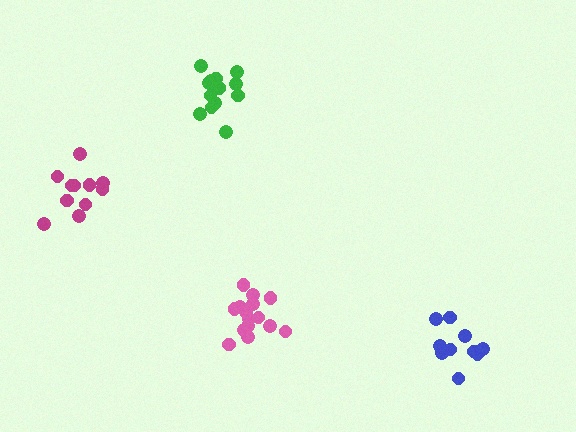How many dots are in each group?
Group 1: 10 dots, Group 2: 15 dots, Group 3: 11 dots, Group 4: 13 dots (49 total).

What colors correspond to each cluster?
The clusters are colored: blue, pink, magenta, green.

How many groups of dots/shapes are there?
There are 4 groups.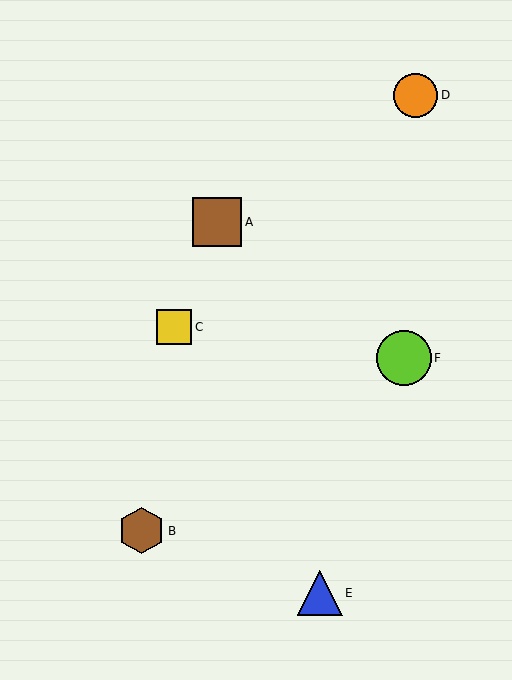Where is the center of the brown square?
The center of the brown square is at (217, 222).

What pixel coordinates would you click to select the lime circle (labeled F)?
Click at (404, 358) to select the lime circle F.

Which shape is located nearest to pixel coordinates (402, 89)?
The orange circle (labeled D) at (415, 95) is nearest to that location.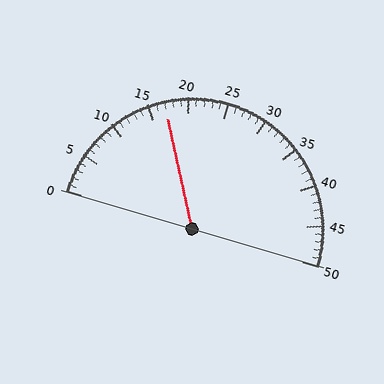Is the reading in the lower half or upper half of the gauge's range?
The reading is in the lower half of the range (0 to 50).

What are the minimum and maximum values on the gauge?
The gauge ranges from 0 to 50.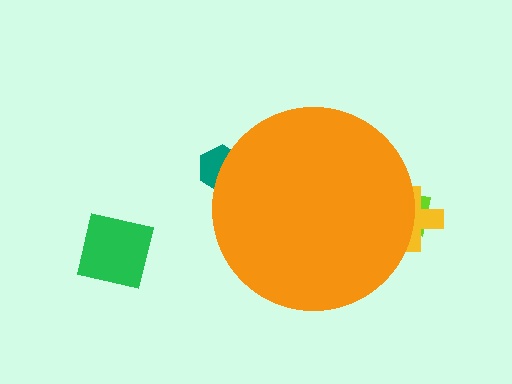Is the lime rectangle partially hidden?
Yes, the lime rectangle is partially hidden behind the orange circle.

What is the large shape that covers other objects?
An orange circle.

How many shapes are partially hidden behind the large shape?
3 shapes are partially hidden.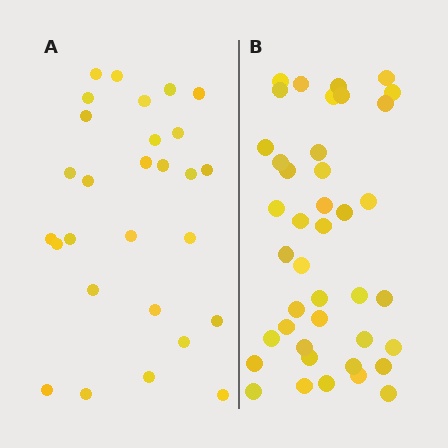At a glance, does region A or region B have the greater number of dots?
Region B (the right region) has more dots.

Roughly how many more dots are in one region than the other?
Region B has approximately 15 more dots than region A.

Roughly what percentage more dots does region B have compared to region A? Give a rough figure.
About 45% more.